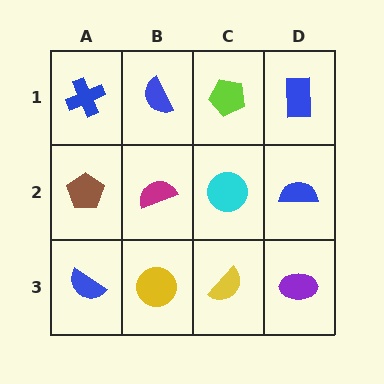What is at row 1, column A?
A blue cross.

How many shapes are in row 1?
4 shapes.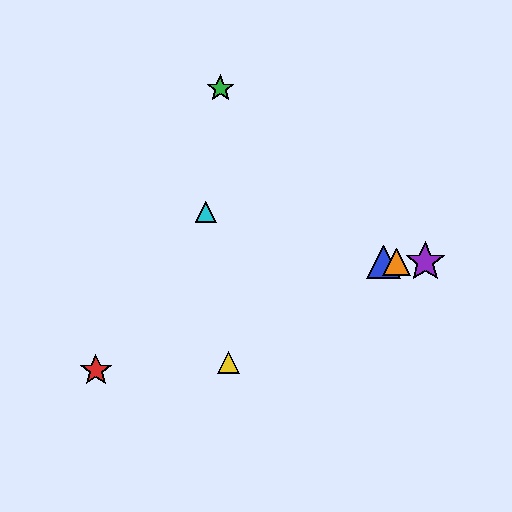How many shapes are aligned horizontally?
3 shapes (the blue triangle, the purple star, the orange triangle) are aligned horizontally.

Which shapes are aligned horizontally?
The blue triangle, the purple star, the orange triangle are aligned horizontally.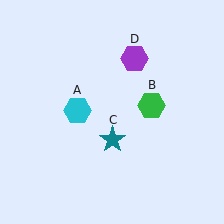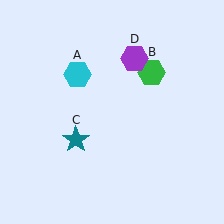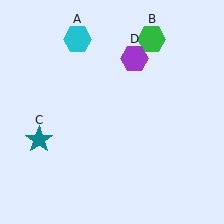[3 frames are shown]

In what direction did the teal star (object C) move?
The teal star (object C) moved left.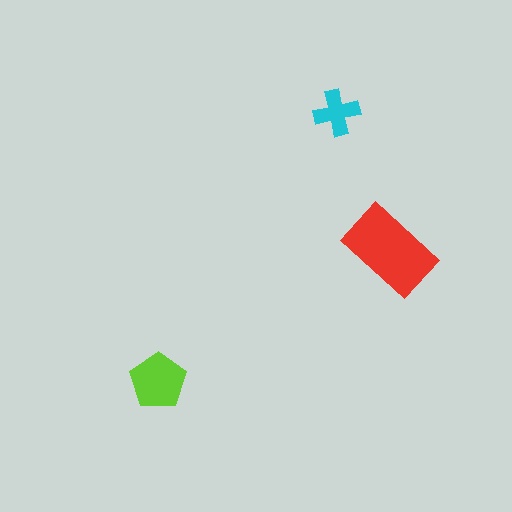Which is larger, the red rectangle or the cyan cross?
The red rectangle.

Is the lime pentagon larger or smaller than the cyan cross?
Larger.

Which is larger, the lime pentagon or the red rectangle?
The red rectangle.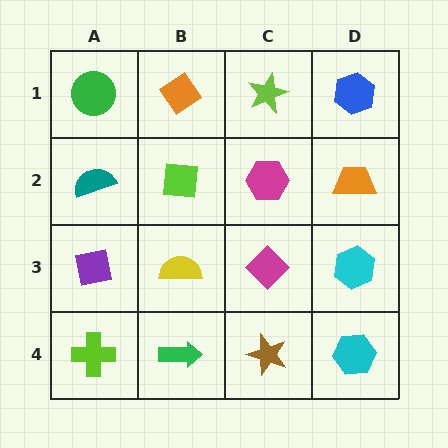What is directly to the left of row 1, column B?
A green circle.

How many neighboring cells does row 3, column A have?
3.